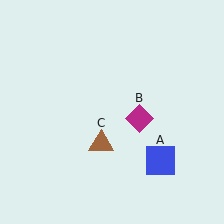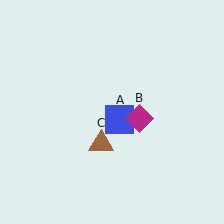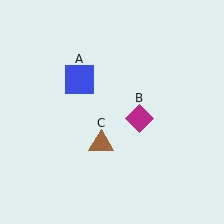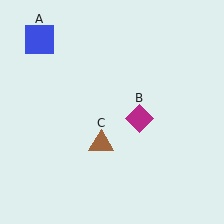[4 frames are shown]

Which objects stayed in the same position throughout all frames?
Magenta diamond (object B) and brown triangle (object C) remained stationary.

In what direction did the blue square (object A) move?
The blue square (object A) moved up and to the left.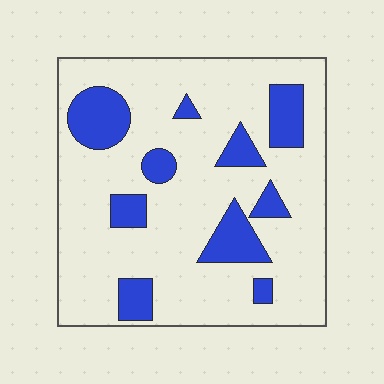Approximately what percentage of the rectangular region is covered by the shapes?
Approximately 20%.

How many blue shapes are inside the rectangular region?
10.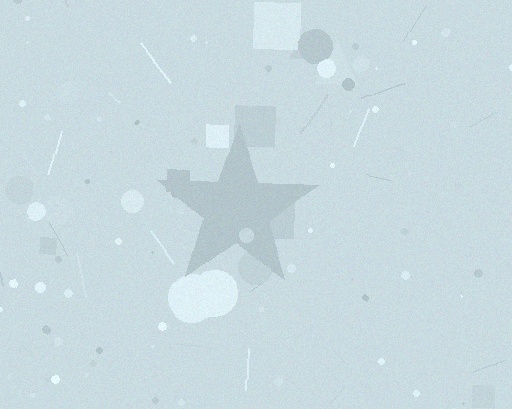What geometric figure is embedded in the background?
A star is embedded in the background.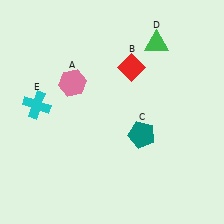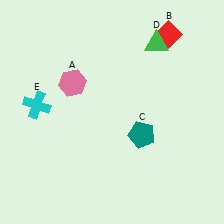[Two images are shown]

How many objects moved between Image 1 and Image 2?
1 object moved between the two images.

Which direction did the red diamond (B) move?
The red diamond (B) moved right.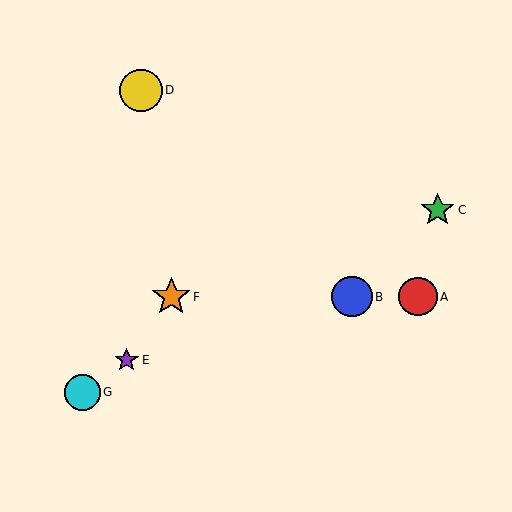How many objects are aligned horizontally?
3 objects (A, B, F) are aligned horizontally.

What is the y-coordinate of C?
Object C is at y≈210.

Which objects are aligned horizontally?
Objects A, B, F are aligned horizontally.